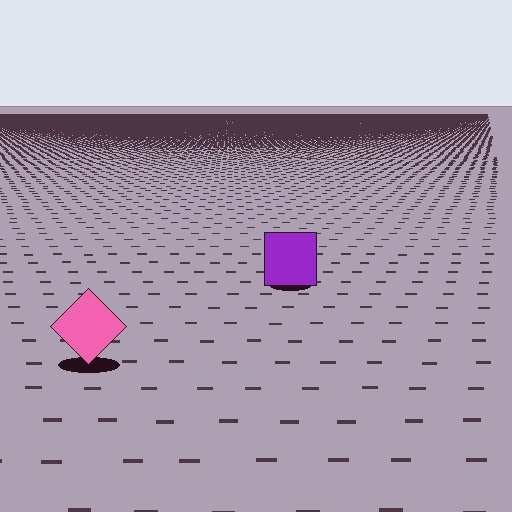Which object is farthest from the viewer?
The purple square is farthest from the viewer. It appears smaller and the ground texture around it is denser.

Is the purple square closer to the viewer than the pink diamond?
No. The pink diamond is closer — you can tell from the texture gradient: the ground texture is coarser near it.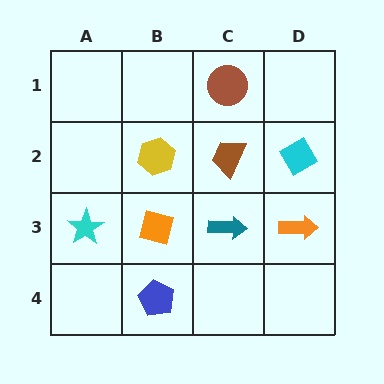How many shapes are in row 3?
4 shapes.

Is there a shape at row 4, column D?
No, that cell is empty.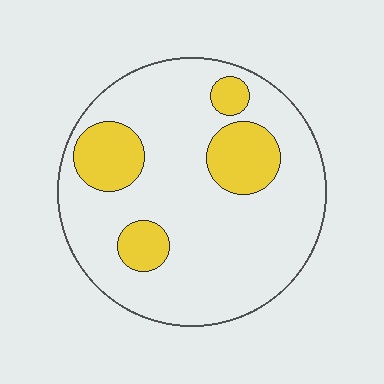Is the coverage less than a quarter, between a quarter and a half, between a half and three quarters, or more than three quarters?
Less than a quarter.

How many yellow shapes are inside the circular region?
4.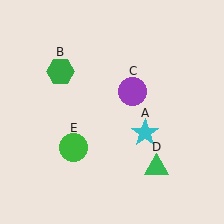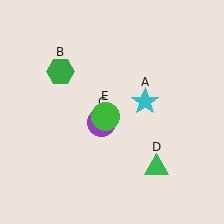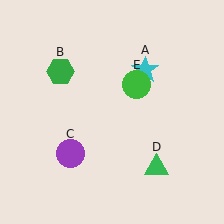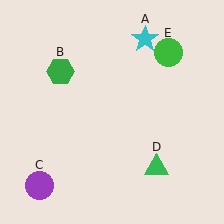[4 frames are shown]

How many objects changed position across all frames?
3 objects changed position: cyan star (object A), purple circle (object C), green circle (object E).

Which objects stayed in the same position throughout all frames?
Green hexagon (object B) and green triangle (object D) remained stationary.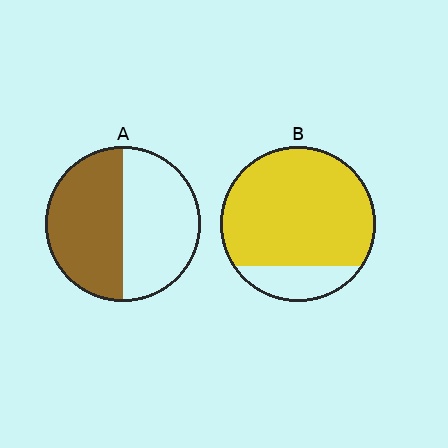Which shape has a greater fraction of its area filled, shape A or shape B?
Shape B.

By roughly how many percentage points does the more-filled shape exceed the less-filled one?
By roughly 35 percentage points (B over A).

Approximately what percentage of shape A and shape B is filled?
A is approximately 50% and B is approximately 85%.